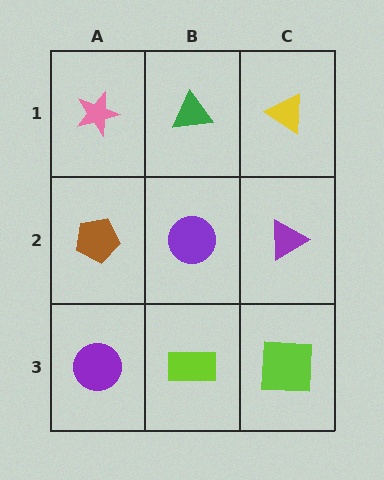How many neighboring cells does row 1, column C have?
2.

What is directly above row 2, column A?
A pink star.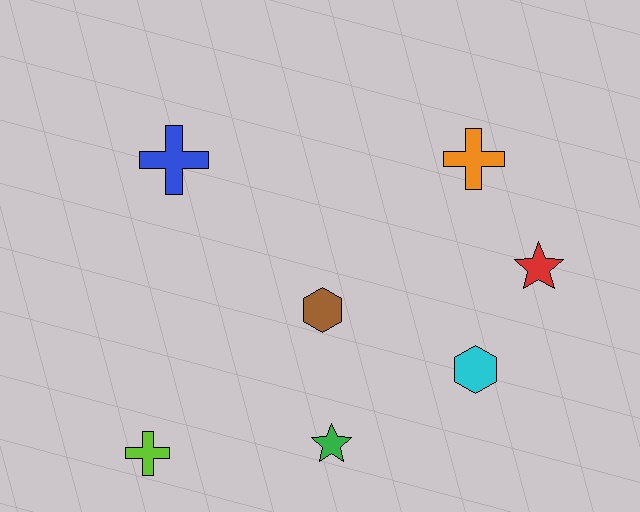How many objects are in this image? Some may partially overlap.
There are 7 objects.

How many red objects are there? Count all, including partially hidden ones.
There is 1 red object.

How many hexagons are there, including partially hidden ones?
There are 2 hexagons.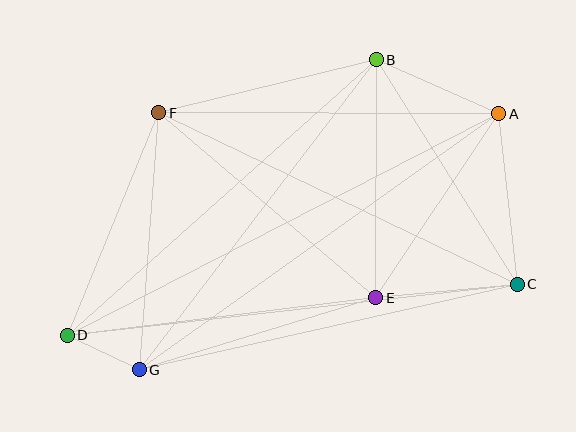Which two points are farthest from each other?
Points A and D are farthest from each other.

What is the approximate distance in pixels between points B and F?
The distance between B and F is approximately 224 pixels.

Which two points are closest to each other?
Points D and G are closest to each other.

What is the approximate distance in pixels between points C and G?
The distance between C and G is approximately 388 pixels.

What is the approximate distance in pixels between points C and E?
The distance between C and E is approximately 142 pixels.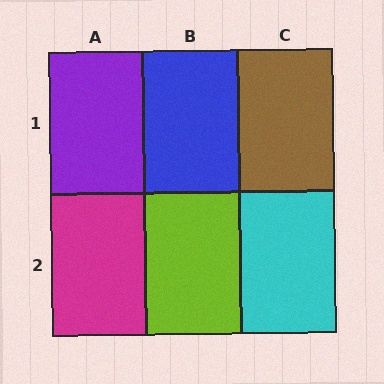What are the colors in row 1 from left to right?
Purple, blue, brown.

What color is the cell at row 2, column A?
Magenta.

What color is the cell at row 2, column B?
Lime.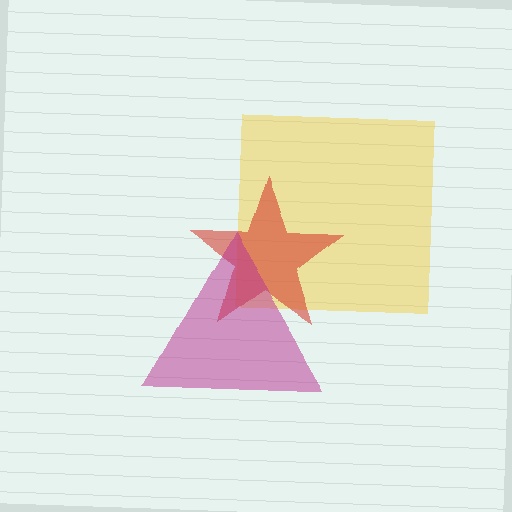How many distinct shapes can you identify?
There are 3 distinct shapes: a yellow square, a red star, a magenta triangle.